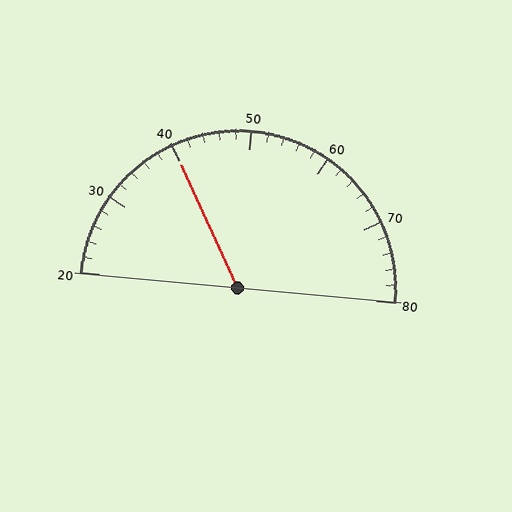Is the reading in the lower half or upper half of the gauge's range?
The reading is in the lower half of the range (20 to 80).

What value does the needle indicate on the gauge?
The needle indicates approximately 40.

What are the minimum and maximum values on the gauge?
The gauge ranges from 20 to 80.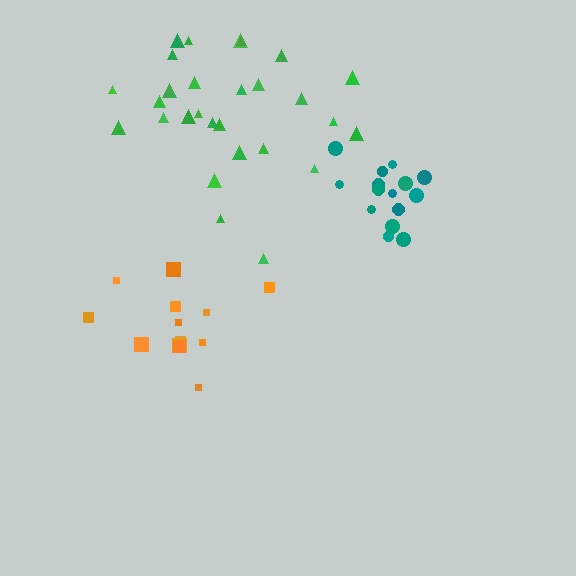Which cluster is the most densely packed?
Teal.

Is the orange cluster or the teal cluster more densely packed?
Teal.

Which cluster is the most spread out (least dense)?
Green.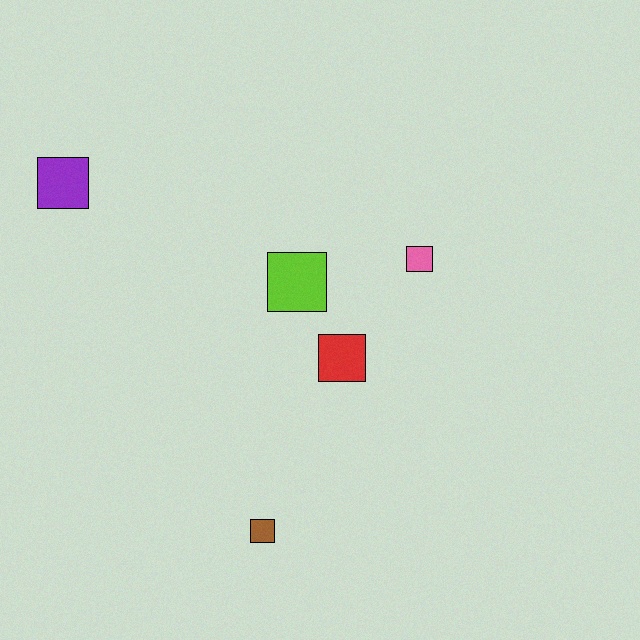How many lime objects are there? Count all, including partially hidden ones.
There is 1 lime object.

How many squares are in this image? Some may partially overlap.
There are 5 squares.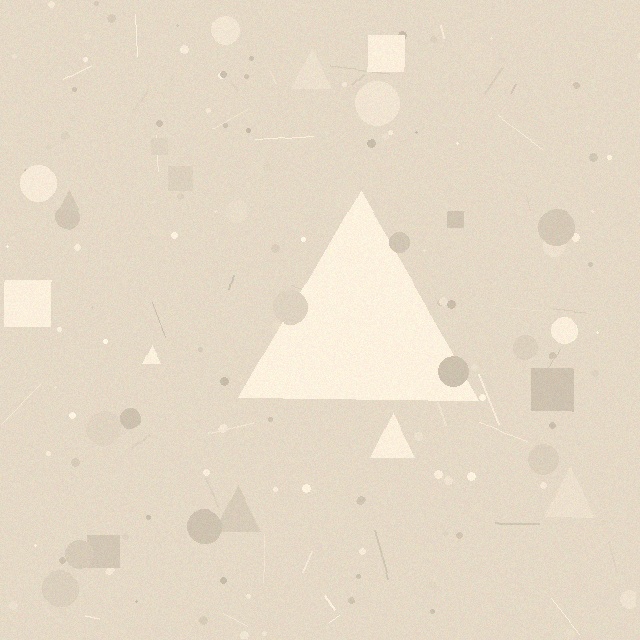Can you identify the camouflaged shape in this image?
The camouflaged shape is a triangle.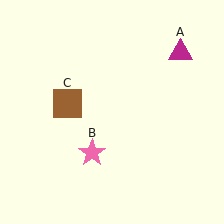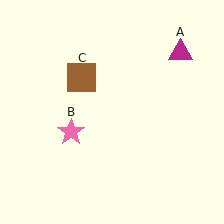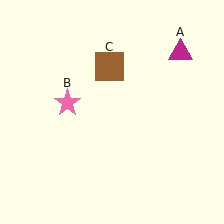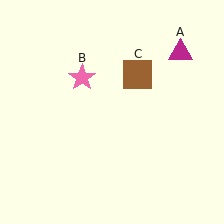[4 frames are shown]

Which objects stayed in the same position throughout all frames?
Magenta triangle (object A) remained stationary.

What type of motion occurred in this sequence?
The pink star (object B), brown square (object C) rotated clockwise around the center of the scene.